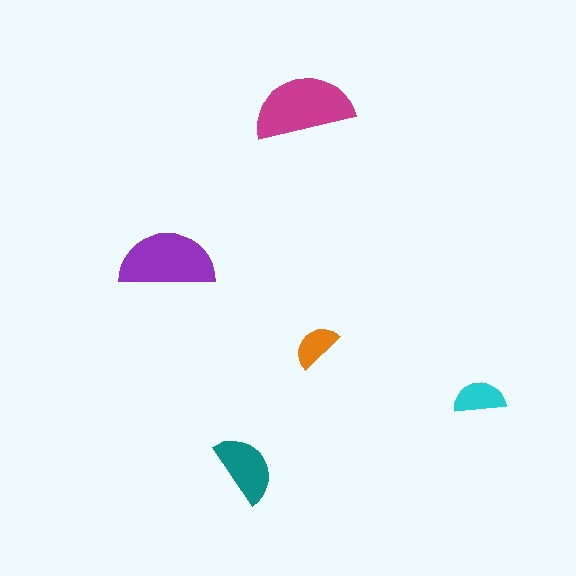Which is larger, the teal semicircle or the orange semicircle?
The teal one.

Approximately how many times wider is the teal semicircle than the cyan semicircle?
About 1.5 times wider.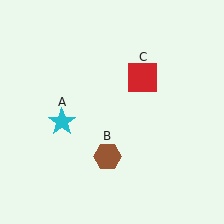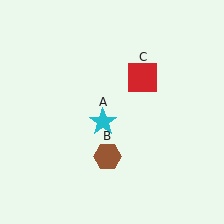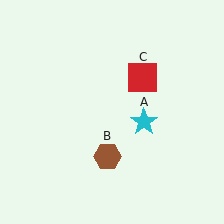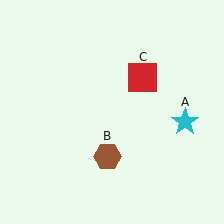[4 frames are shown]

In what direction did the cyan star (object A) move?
The cyan star (object A) moved right.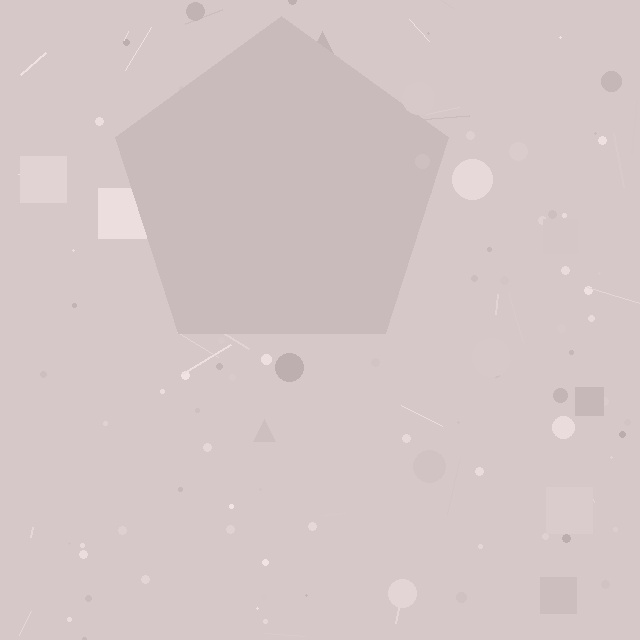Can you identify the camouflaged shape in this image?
The camouflaged shape is a pentagon.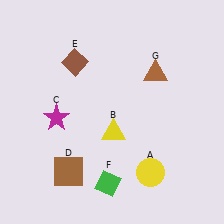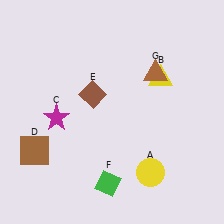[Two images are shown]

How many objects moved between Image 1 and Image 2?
3 objects moved between the two images.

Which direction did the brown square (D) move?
The brown square (D) moved left.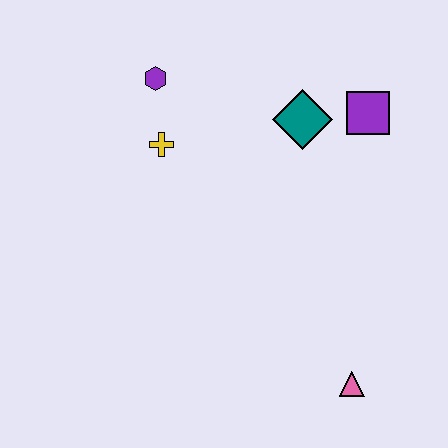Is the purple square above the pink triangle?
Yes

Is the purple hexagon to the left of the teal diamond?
Yes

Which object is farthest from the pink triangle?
The purple hexagon is farthest from the pink triangle.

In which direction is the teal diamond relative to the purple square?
The teal diamond is to the left of the purple square.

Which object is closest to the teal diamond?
The purple square is closest to the teal diamond.